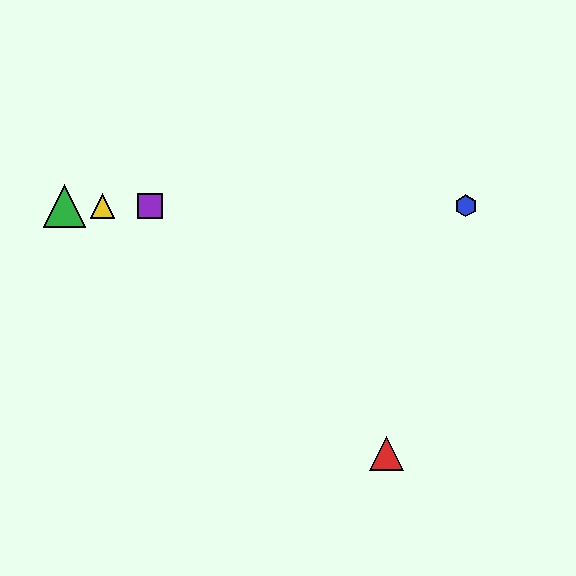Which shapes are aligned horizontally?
The blue hexagon, the green triangle, the yellow triangle, the purple square are aligned horizontally.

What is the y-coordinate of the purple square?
The purple square is at y≈206.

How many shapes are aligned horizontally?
4 shapes (the blue hexagon, the green triangle, the yellow triangle, the purple square) are aligned horizontally.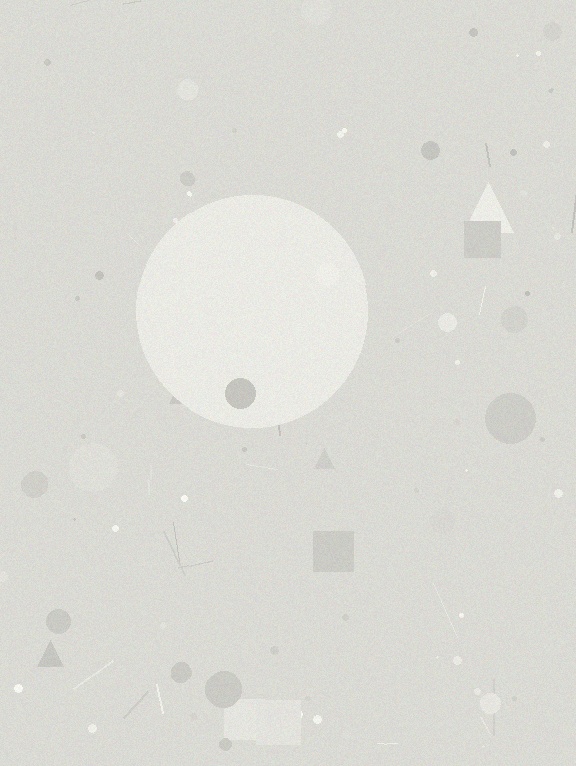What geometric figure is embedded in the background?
A circle is embedded in the background.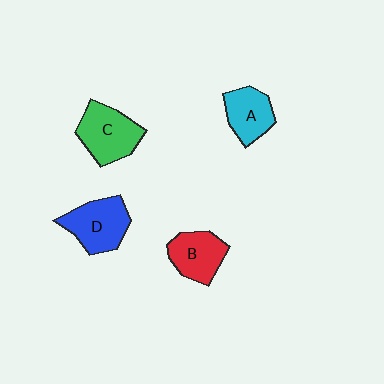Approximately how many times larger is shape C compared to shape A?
Approximately 1.3 times.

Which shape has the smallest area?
Shape A (cyan).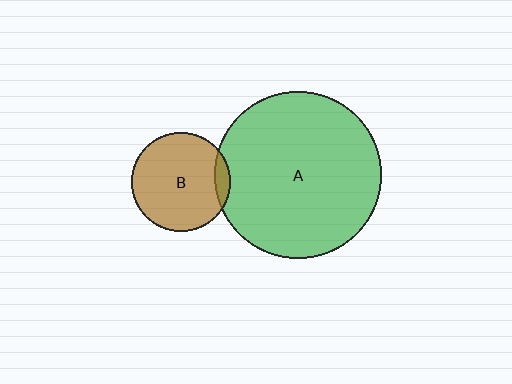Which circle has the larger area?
Circle A (green).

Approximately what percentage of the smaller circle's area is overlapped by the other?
Approximately 10%.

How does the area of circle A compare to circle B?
Approximately 2.8 times.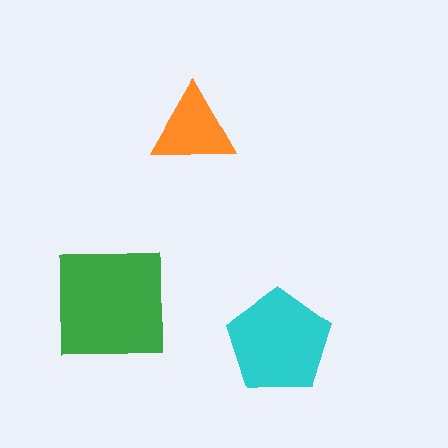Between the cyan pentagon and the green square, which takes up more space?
The green square.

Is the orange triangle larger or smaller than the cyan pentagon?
Smaller.